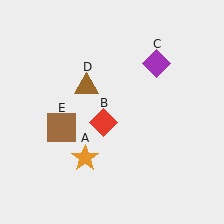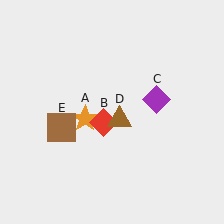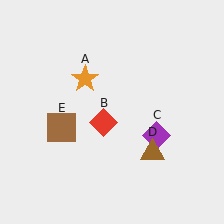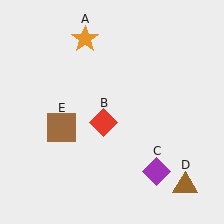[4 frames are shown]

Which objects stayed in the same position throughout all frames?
Red diamond (object B) and brown square (object E) remained stationary.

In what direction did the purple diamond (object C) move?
The purple diamond (object C) moved down.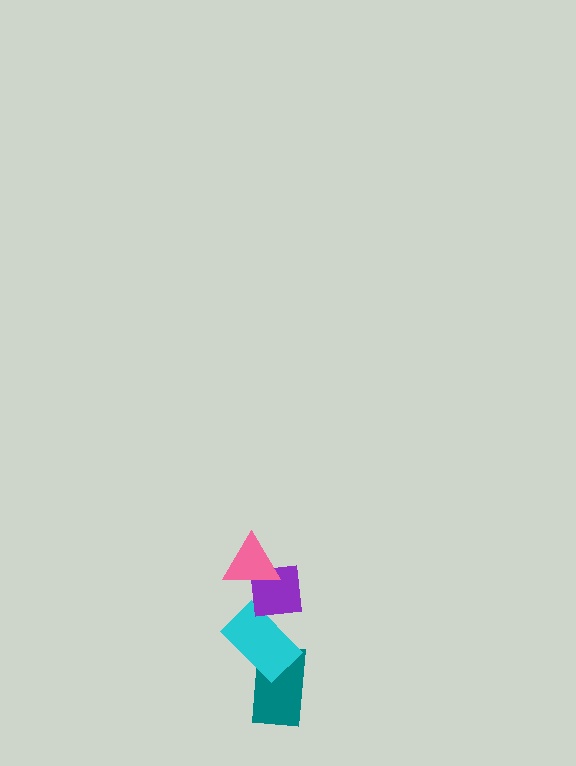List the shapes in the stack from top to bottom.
From top to bottom: the pink triangle, the purple square, the cyan rectangle, the teal rectangle.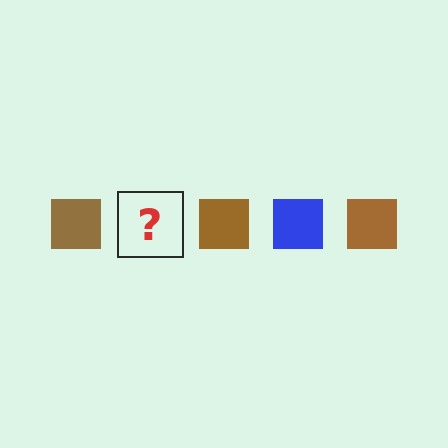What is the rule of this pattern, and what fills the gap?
The rule is that the pattern cycles through brown, blue squares. The gap should be filled with a blue square.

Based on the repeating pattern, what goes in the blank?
The blank should be a blue square.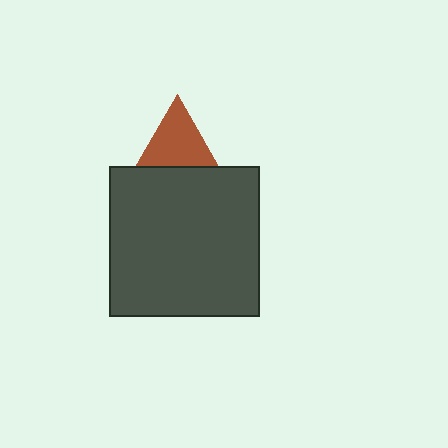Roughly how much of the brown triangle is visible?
About half of it is visible (roughly 59%).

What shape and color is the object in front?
The object in front is a dark gray square.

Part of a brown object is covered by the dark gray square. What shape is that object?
It is a triangle.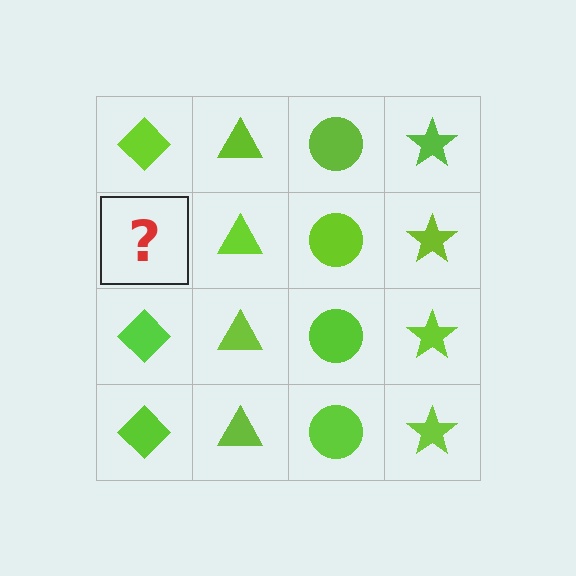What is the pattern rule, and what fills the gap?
The rule is that each column has a consistent shape. The gap should be filled with a lime diamond.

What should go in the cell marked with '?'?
The missing cell should contain a lime diamond.